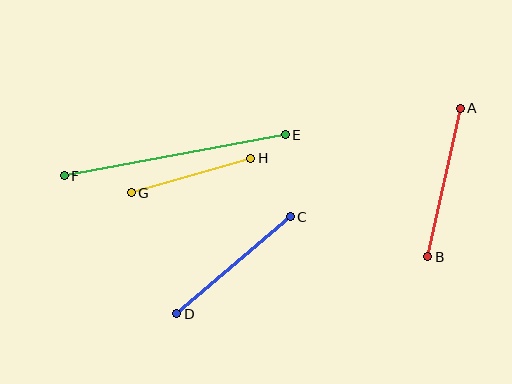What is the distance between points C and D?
The distance is approximately 149 pixels.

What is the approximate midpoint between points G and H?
The midpoint is at approximately (191, 175) pixels.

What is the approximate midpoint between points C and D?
The midpoint is at approximately (233, 265) pixels.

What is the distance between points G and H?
The distance is approximately 124 pixels.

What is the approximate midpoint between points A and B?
The midpoint is at approximately (444, 183) pixels.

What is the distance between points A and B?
The distance is approximately 152 pixels.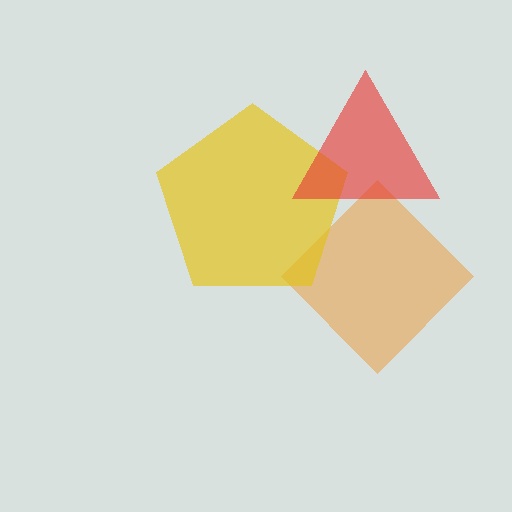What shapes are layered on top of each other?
The layered shapes are: an orange diamond, a yellow pentagon, a red triangle.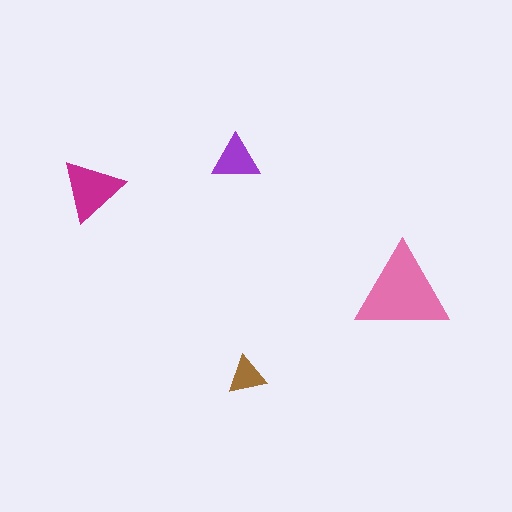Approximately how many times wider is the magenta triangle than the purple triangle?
About 1.5 times wider.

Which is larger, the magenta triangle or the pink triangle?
The pink one.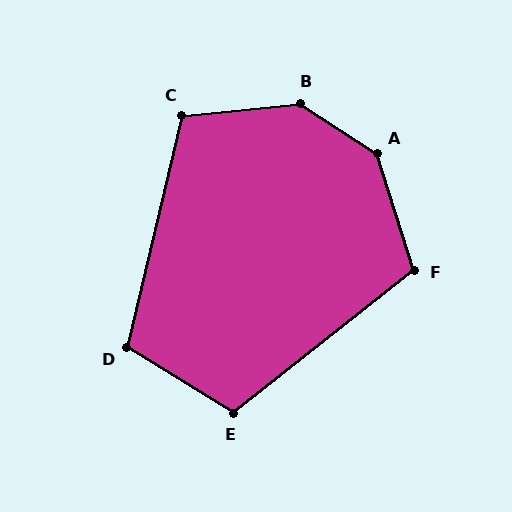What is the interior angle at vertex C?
Approximately 109 degrees (obtuse).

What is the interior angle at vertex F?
Approximately 111 degrees (obtuse).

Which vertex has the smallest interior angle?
D, at approximately 108 degrees.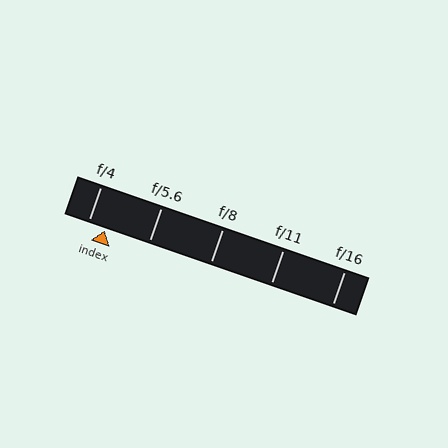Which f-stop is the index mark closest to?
The index mark is closest to f/4.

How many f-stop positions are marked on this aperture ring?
There are 5 f-stop positions marked.